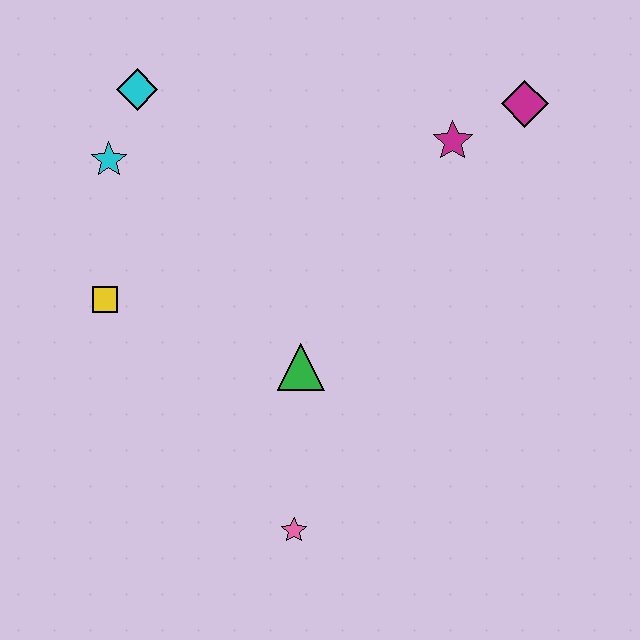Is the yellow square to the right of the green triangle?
No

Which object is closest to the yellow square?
The cyan star is closest to the yellow square.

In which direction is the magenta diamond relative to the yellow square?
The magenta diamond is to the right of the yellow square.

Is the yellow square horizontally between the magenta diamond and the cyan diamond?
No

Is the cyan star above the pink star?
Yes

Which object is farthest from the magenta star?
The pink star is farthest from the magenta star.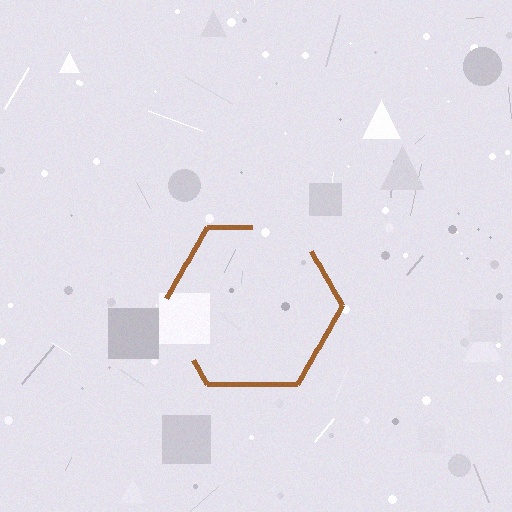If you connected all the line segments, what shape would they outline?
They would outline a hexagon.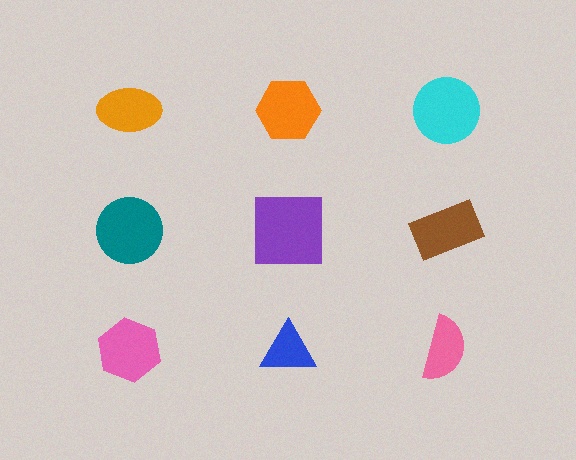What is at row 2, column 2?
A purple square.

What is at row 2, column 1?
A teal circle.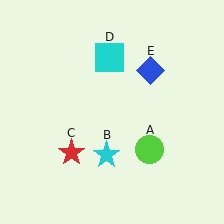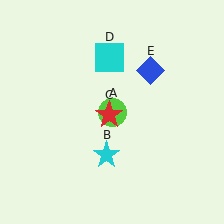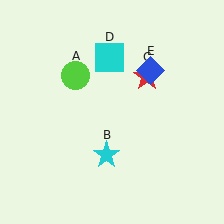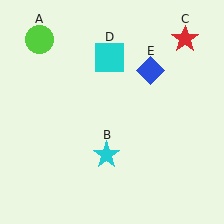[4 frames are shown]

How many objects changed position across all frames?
2 objects changed position: lime circle (object A), red star (object C).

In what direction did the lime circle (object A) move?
The lime circle (object A) moved up and to the left.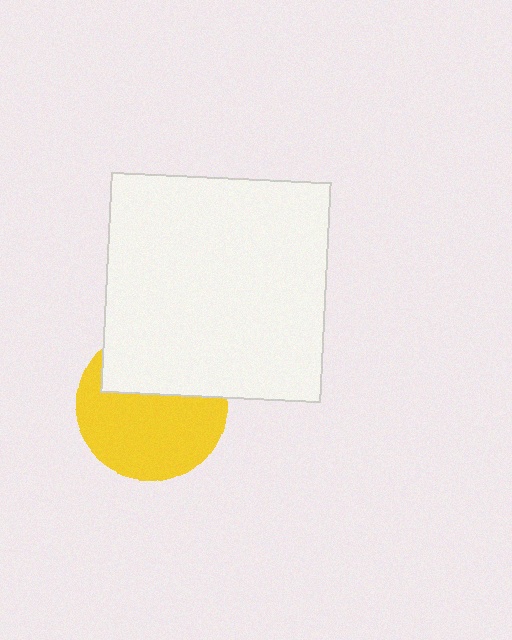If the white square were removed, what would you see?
You would see the complete yellow circle.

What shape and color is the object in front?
The object in front is a white square.